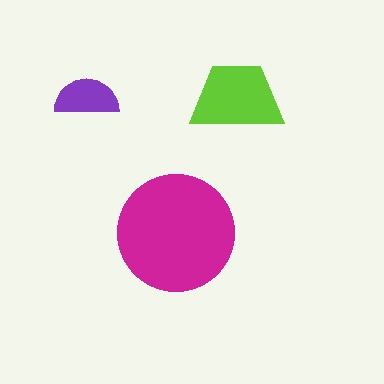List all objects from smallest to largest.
The purple semicircle, the lime trapezoid, the magenta circle.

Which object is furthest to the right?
The lime trapezoid is rightmost.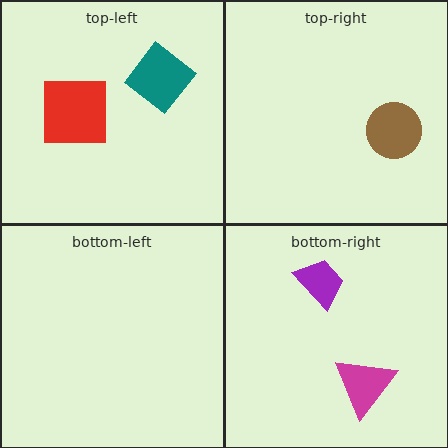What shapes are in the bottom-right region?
The purple trapezoid, the magenta triangle.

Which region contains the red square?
The top-left region.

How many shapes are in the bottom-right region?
2.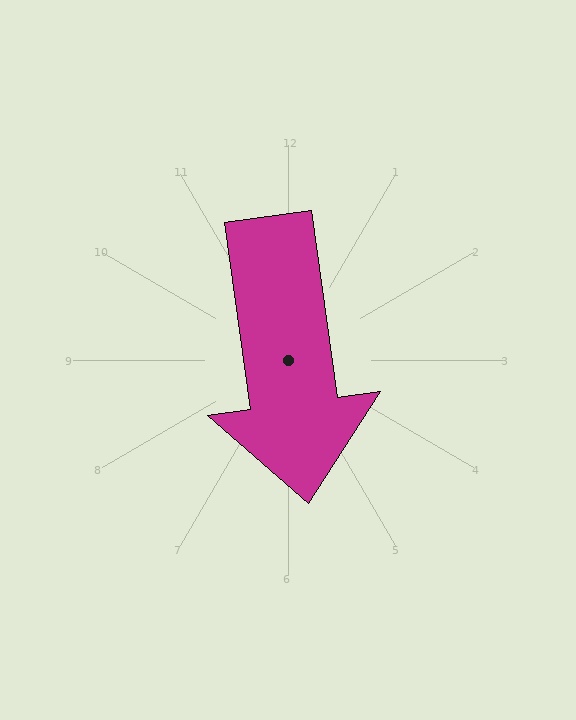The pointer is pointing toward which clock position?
Roughly 6 o'clock.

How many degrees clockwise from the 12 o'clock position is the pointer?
Approximately 172 degrees.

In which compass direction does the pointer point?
South.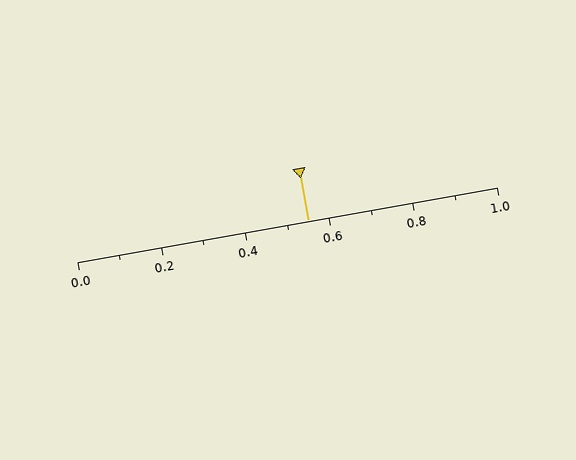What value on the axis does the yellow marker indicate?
The marker indicates approximately 0.55.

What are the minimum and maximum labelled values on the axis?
The axis runs from 0.0 to 1.0.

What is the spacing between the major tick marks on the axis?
The major ticks are spaced 0.2 apart.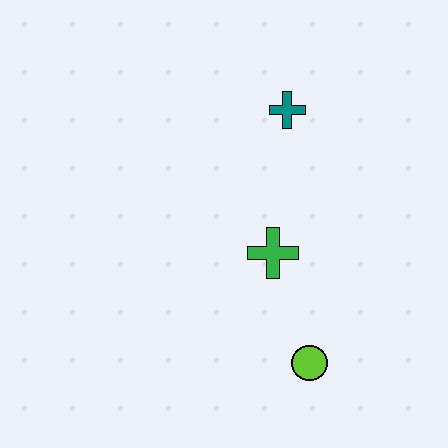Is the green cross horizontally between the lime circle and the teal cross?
No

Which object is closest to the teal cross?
The green cross is closest to the teal cross.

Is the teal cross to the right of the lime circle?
No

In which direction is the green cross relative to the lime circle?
The green cross is above the lime circle.